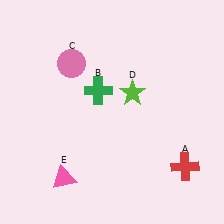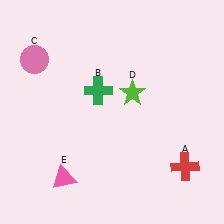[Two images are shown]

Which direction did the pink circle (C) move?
The pink circle (C) moved left.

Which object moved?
The pink circle (C) moved left.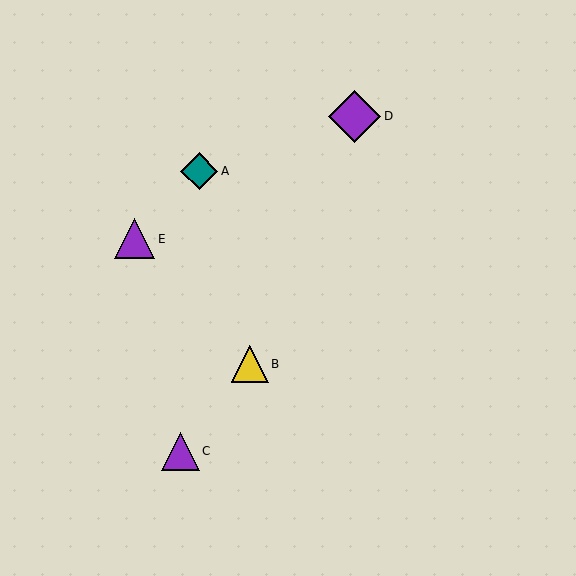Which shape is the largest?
The purple diamond (labeled D) is the largest.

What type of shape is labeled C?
Shape C is a purple triangle.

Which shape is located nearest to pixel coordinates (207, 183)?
The teal diamond (labeled A) at (199, 171) is nearest to that location.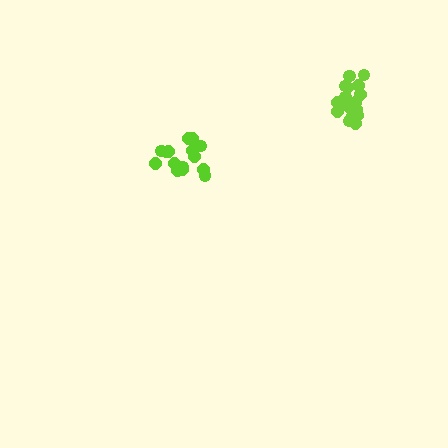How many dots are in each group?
Group 1: 17 dots, Group 2: 19 dots (36 total).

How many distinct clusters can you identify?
There are 2 distinct clusters.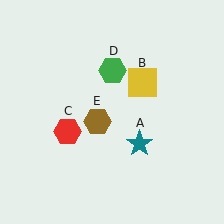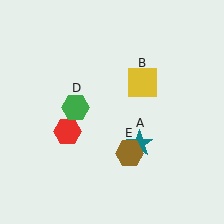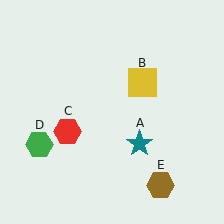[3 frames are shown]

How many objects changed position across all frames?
2 objects changed position: green hexagon (object D), brown hexagon (object E).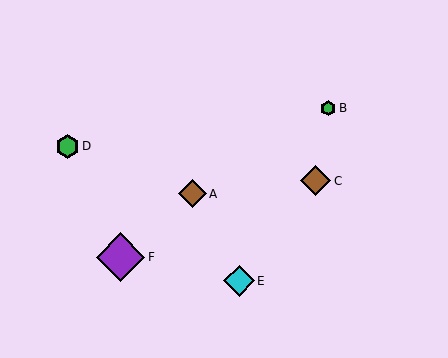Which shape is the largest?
The purple diamond (labeled F) is the largest.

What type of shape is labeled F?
Shape F is a purple diamond.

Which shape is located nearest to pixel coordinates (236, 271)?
The cyan diamond (labeled E) at (239, 281) is nearest to that location.